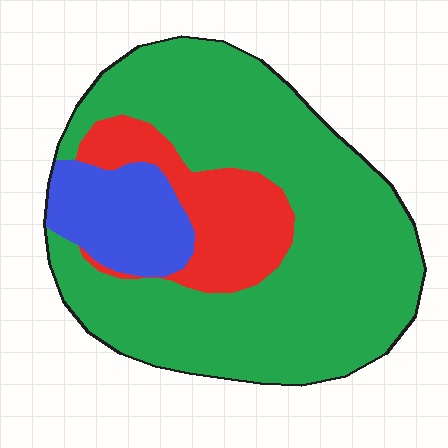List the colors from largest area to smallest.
From largest to smallest: green, red, blue.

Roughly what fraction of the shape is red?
Red takes up about one sixth (1/6) of the shape.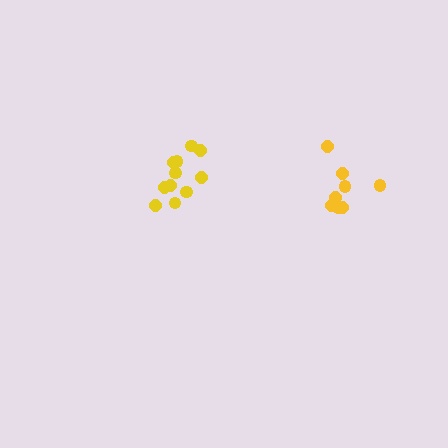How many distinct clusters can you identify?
There are 2 distinct clusters.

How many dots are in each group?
Group 1: 8 dots, Group 2: 11 dots (19 total).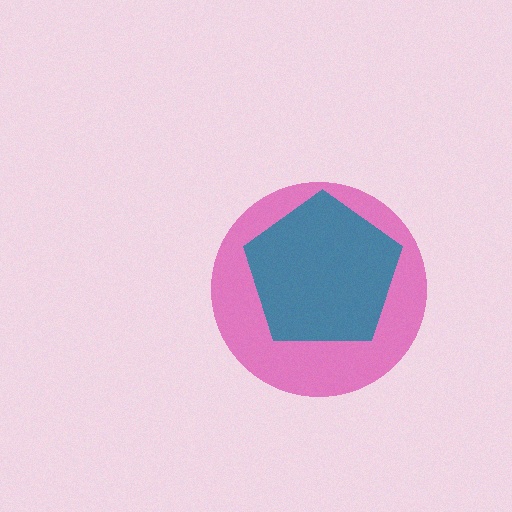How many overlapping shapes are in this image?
There are 2 overlapping shapes in the image.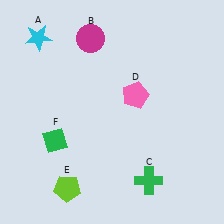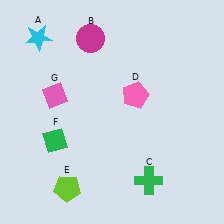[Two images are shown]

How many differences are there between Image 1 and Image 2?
There is 1 difference between the two images.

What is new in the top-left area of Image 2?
A pink diamond (G) was added in the top-left area of Image 2.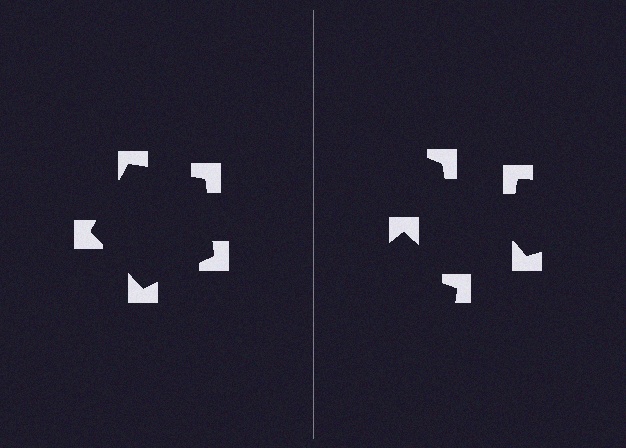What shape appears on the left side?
An illusory pentagon.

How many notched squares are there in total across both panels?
10 — 5 on each side.